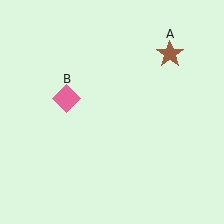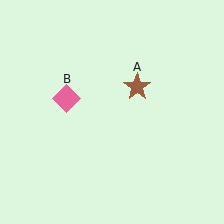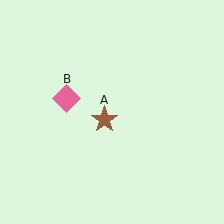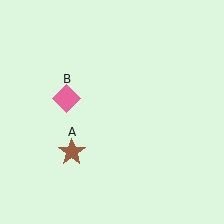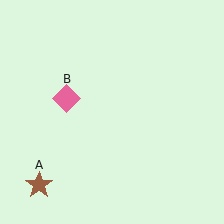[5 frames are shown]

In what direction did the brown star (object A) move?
The brown star (object A) moved down and to the left.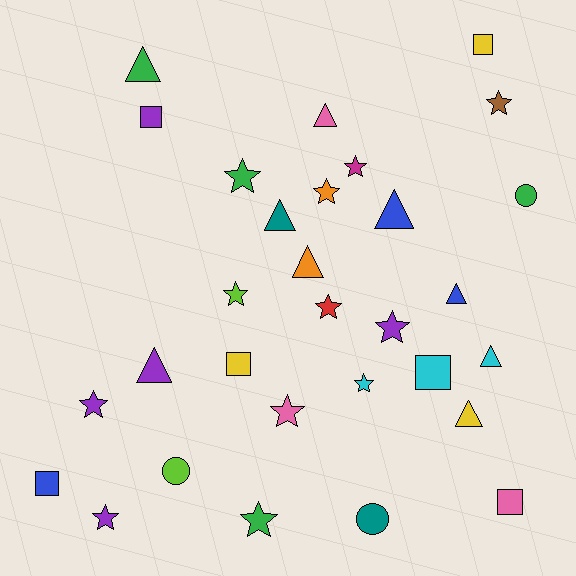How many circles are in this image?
There are 3 circles.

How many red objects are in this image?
There is 1 red object.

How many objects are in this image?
There are 30 objects.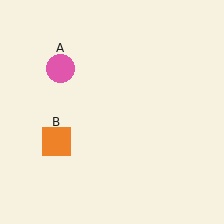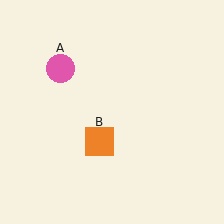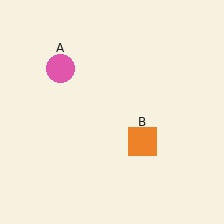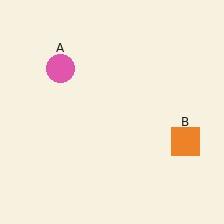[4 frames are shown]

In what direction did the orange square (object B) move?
The orange square (object B) moved right.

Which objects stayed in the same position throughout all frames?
Pink circle (object A) remained stationary.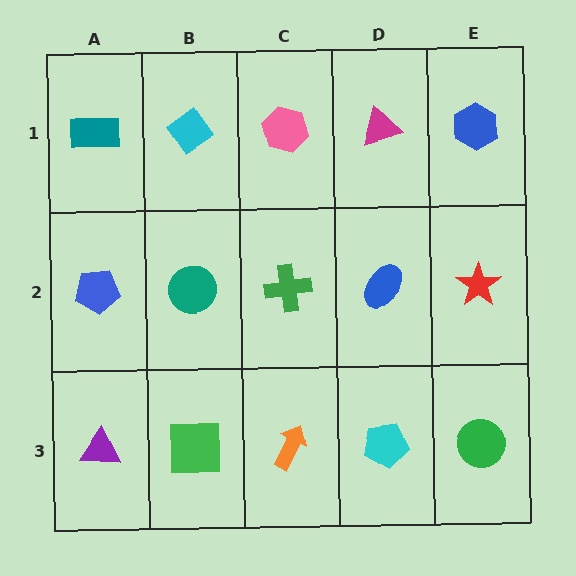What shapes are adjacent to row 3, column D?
A blue ellipse (row 2, column D), an orange arrow (row 3, column C), a green circle (row 3, column E).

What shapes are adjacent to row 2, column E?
A blue hexagon (row 1, column E), a green circle (row 3, column E), a blue ellipse (row 2, column D).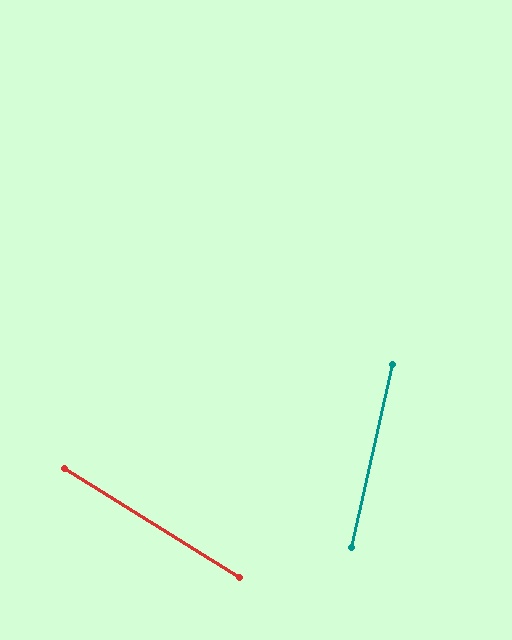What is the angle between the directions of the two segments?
Approximately 71 degrees.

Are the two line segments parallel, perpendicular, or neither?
Neither parallel nor perpendicular — they differ by about 71°.